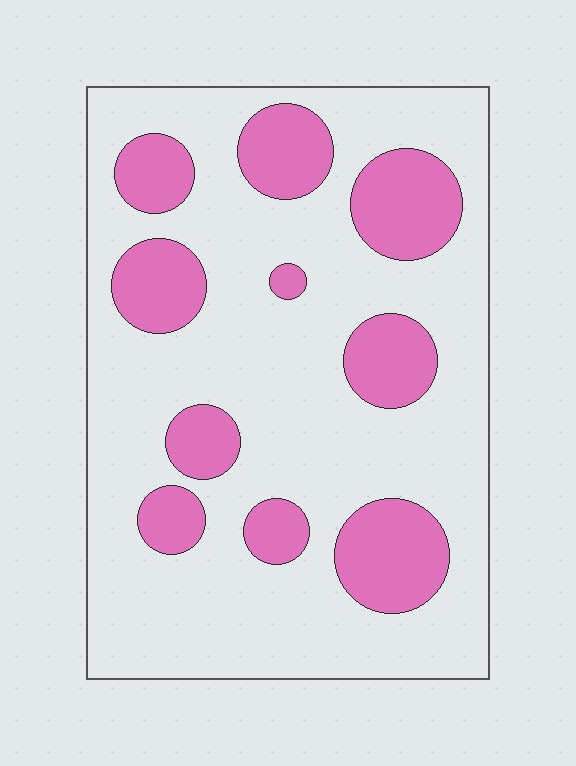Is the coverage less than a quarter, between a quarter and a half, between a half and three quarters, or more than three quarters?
Between a quarter and a half.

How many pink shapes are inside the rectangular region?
10.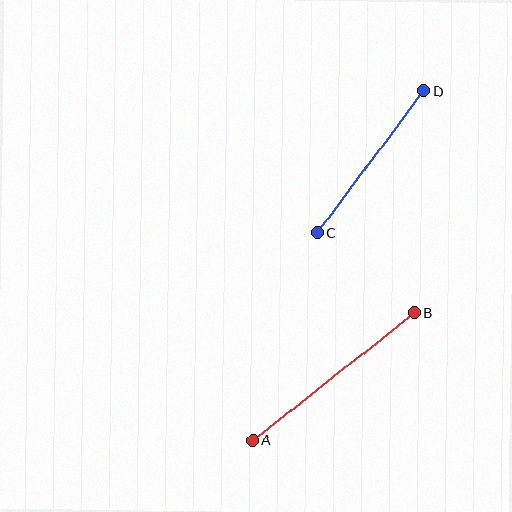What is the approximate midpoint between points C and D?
The midpoint is at approximately (371, 162) pixels.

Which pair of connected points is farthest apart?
Points A and B are farthest apart.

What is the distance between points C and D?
The distance is approximately 177 pixels.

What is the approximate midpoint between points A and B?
The midpoint is at approximately (334, 377) pixels.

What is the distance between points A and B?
The distance is approximately 205 pixels.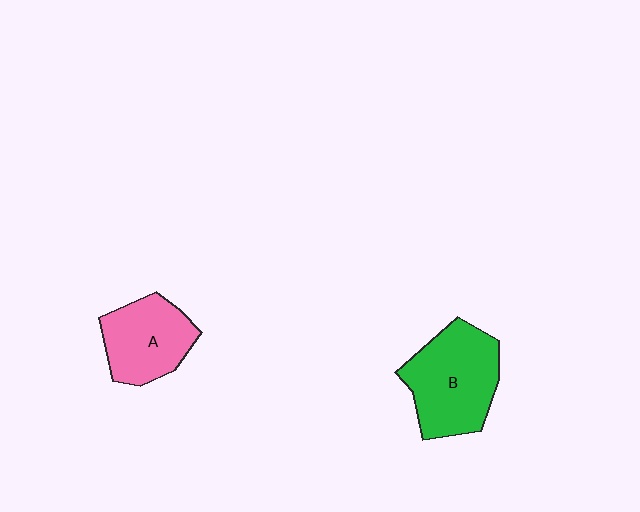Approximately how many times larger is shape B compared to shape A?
Approximately 1.3 times.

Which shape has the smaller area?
Shape A (pink).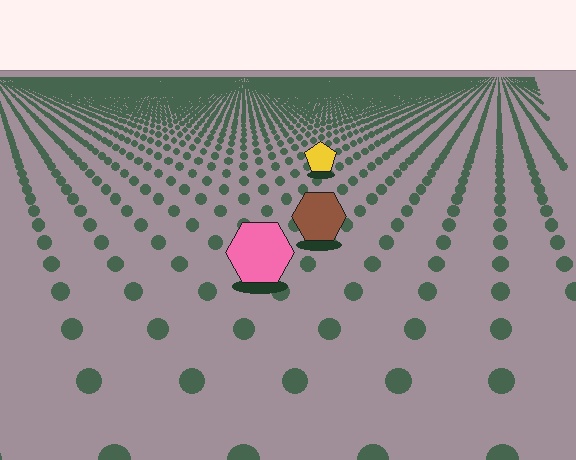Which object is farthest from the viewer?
The yellow pentagon is farthest from the viewer. It appears smaller and the ground texture around it is denser.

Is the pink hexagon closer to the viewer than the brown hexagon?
Yes. The pink hexagon is closer — you can tell from the texture gradient: the ground texture is coarser near it.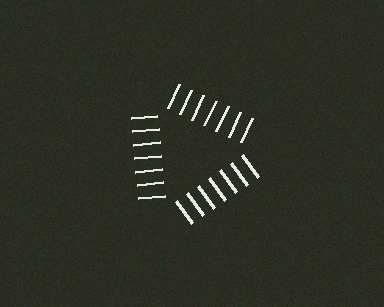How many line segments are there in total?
21 — 7 along each of the 3 edges.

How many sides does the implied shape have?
3 sides — the line-ends trace a triangle.